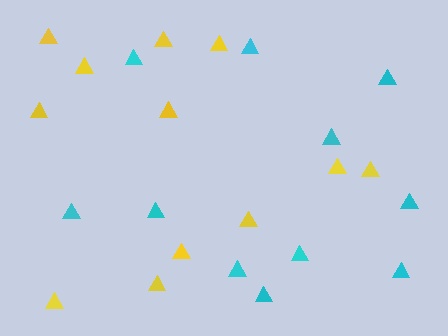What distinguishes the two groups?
There are 2 groups: one group of yellow triangles (12) and one group of cyan triangles (11).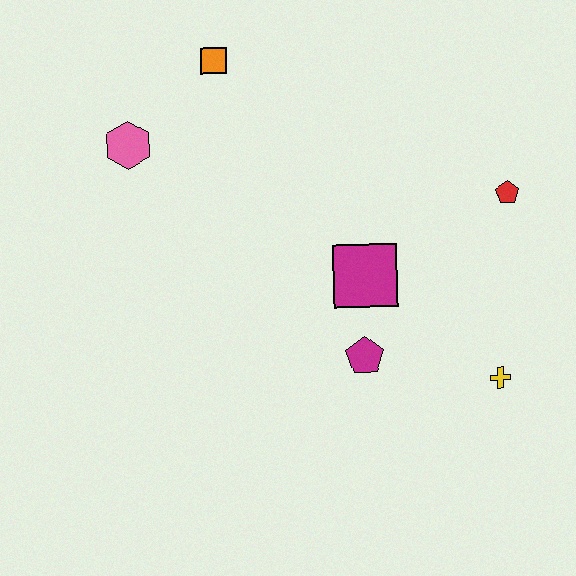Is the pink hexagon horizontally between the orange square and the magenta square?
No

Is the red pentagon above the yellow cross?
Yes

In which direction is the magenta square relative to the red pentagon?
The magenta square is to the left of the red pentagon.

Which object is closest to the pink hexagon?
The orange square is closest to the pink hexagon.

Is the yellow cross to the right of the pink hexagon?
Yes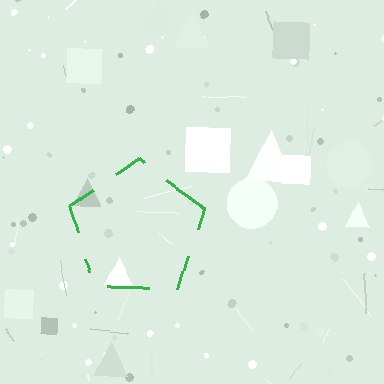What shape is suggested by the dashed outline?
The dashed outline suggests a pentagon.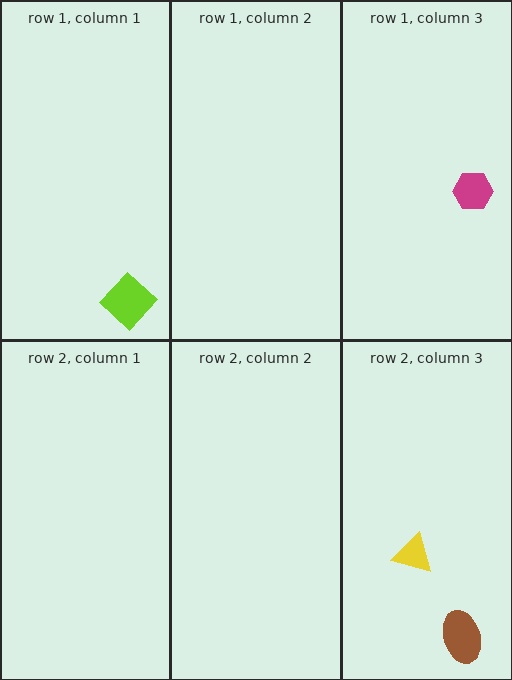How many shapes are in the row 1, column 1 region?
1.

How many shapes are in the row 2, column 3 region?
2.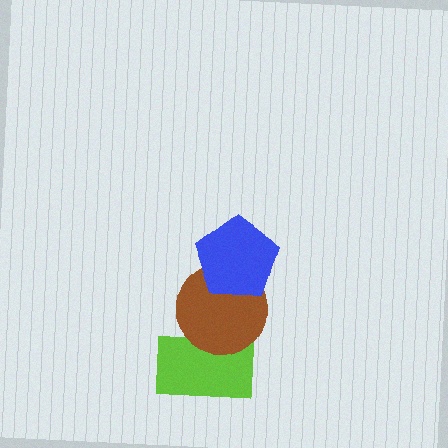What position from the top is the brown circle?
The brown circle is 2nd from the top.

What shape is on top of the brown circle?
The blue pentagon is on top of the brown circle.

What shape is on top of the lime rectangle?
The brown circle is on top of the lime rectangle.